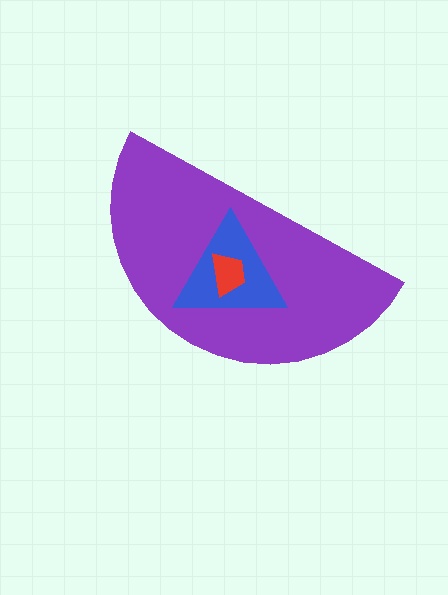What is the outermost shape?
The purple semicircle.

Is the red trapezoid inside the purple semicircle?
Yes.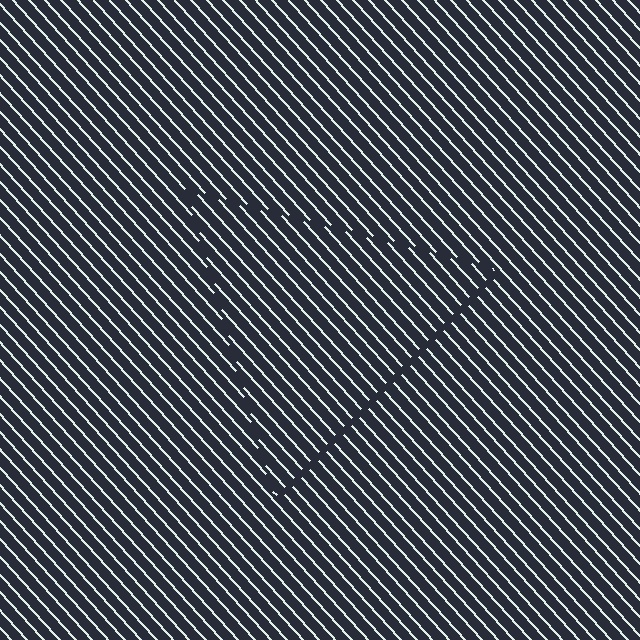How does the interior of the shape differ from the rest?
The interior of the shape contains the same grating, shifted by half a period — the contour is defined by the phase discontinuity where line-ends from the inner and outer gratings abut.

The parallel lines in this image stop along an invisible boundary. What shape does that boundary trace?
An illusory triangle. The interior of the shape contains the same grating, shifted by half a period — the contour is defined by the phase discontinuity where line-ends from the inner and outer gratings abut.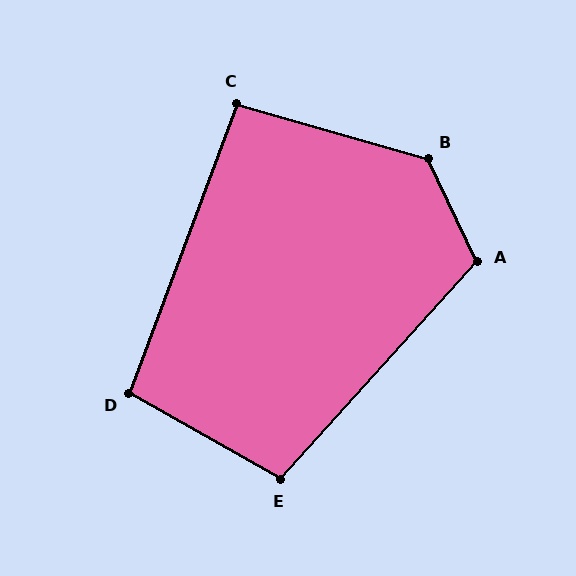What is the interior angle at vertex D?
Approximately 99 degrees (obtuse).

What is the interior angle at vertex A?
Approximately 113 degrees (obtuse).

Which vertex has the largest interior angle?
B, at approximately 131 degrees.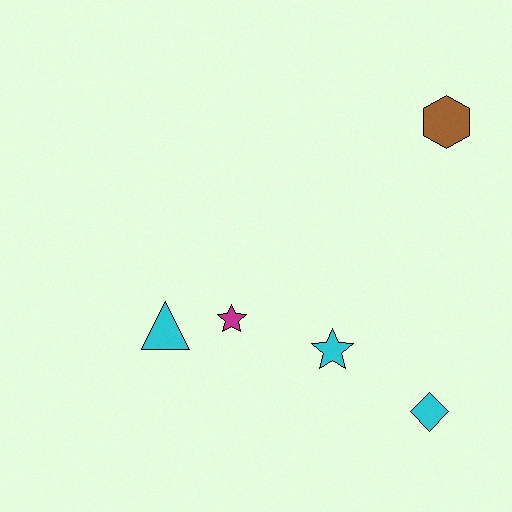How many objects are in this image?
There are 5 objects.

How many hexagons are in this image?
There is 1 hexagon.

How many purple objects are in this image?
There are no purple objects.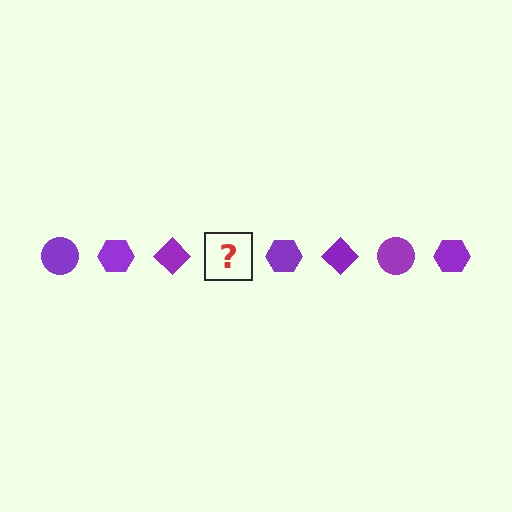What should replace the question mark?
The question mark should be replaced with a purple circle.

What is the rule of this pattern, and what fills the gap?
The rule is that the pattern cycles through circle, hexagon, diamond shapes in purple. The gap should be filled with a purple circle.